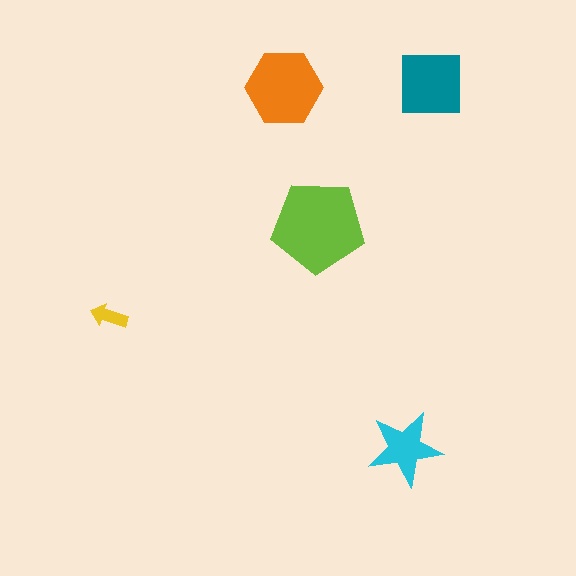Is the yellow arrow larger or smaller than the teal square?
Smaller.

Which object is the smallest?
The yellow arrow.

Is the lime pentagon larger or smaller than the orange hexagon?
Larger.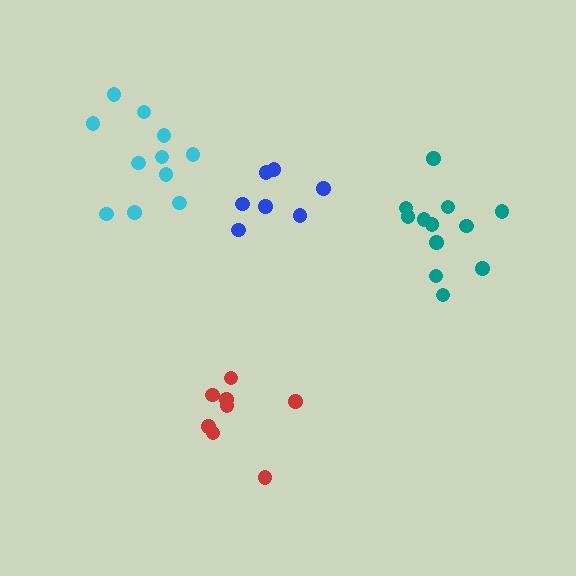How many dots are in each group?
Group 1: 7 dots, Group 2: 8 dots, Group 3: 12 dots, Group 4: 11 dots (38 total).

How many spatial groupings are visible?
There are 4 spatial groupings.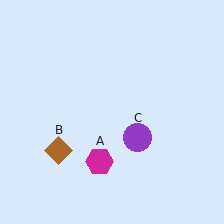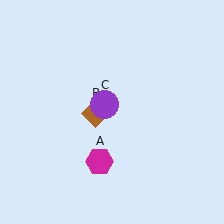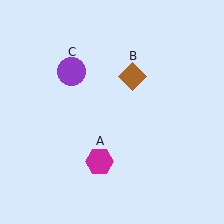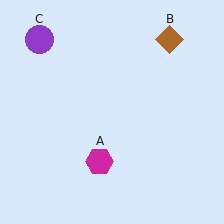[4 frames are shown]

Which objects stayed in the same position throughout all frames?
Magenta hexagon (object A) remained stationary.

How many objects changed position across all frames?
2 objects changed position: brown diamond (object B), purple circle (object C).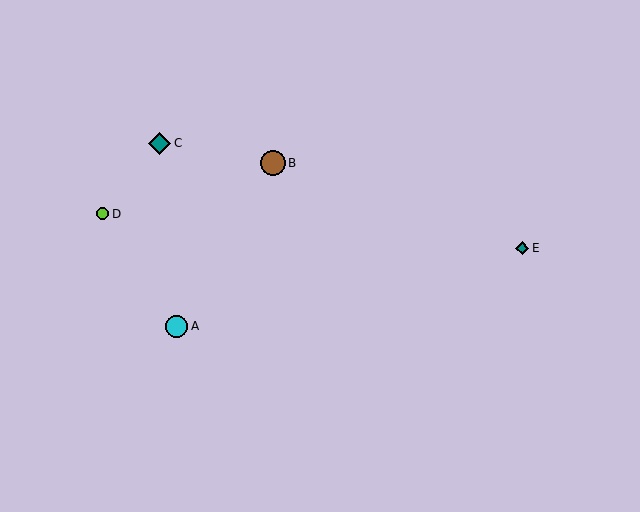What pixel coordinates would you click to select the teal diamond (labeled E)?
Click at (522, 248) to select the teal diamond E.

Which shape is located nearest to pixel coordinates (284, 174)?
The brown circle (labeled B) at (273, 163) is nearest to that location.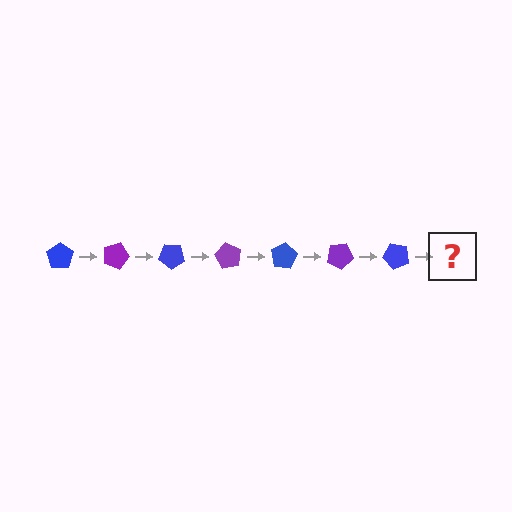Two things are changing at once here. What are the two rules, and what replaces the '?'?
The two rules are that it rotates 20 degrees each step and the color cycles through blue and purple. The '?' should be a purple pentagon, rotated 140 degrees from the start.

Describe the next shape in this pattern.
It should be a purple pentagon, rotated 140 degrees from the start.